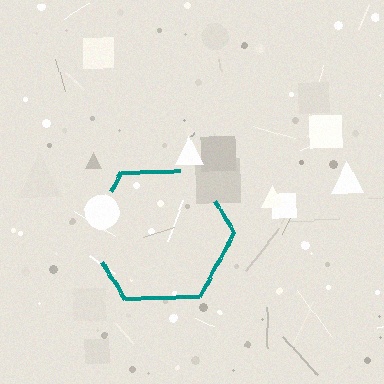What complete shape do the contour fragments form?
The contour fragments form a hexagon.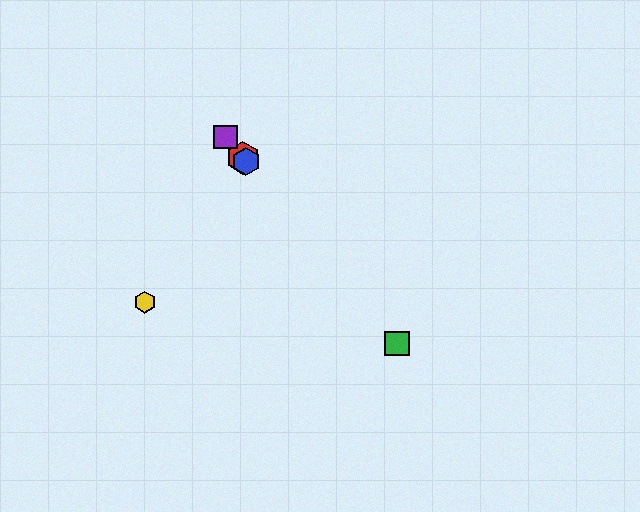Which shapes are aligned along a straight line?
The red hexagon, the blue hexagon, the green square, the purple square are aligned along a straight line.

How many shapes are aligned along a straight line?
4 shapes (the red hexagon, the blue hexagon, the green square, the purple square) are aligned along a straight line.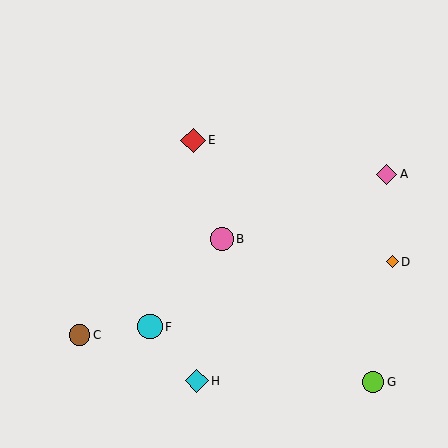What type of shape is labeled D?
Shape D is an orange diamond.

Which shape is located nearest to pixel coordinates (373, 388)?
The lime circle (labeled G) at (373, 382) is nearest to that location.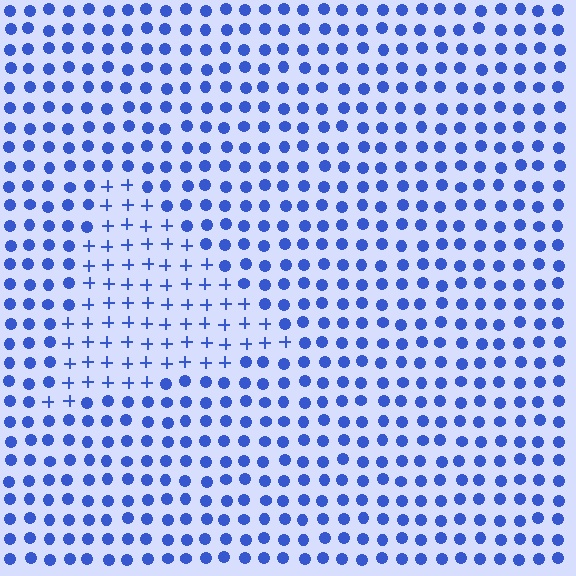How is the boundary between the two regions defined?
The boundary is defined by a change in element shape: plus signs inside vs. circles outside. All elements share the same color and spacing.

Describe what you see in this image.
The image is filled with small blue elements arranged in a uniform grid. A triangle-shaped region contains plus signs, while the surrounding area contains circles. The boundary is defined purely by the change in element shape.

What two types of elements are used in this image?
The image uses plus signs inside the triangle region and circles outside it.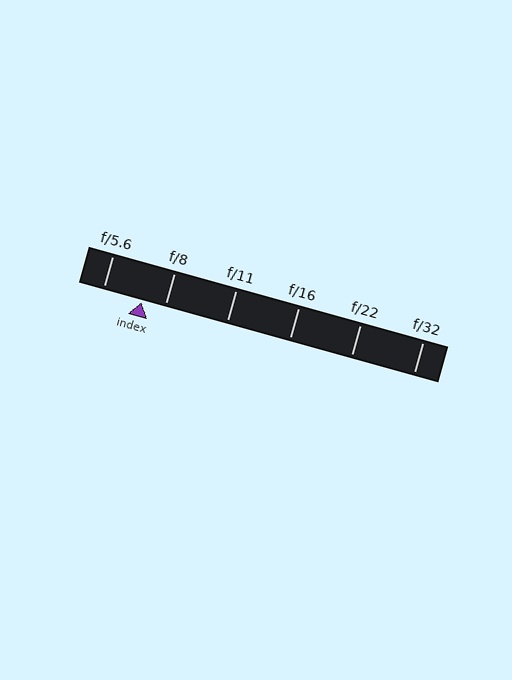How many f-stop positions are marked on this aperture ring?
There are 6 f-stop positions marked.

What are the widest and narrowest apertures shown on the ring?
The widest aperture shown is f/5.6 and the narrowest is f/32.